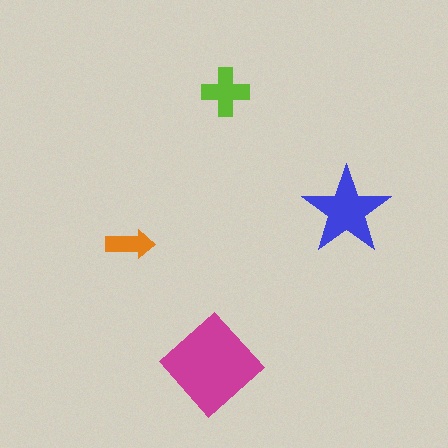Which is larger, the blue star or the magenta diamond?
The magenta diamond.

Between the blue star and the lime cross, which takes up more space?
The blue star.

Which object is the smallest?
The orange arrow.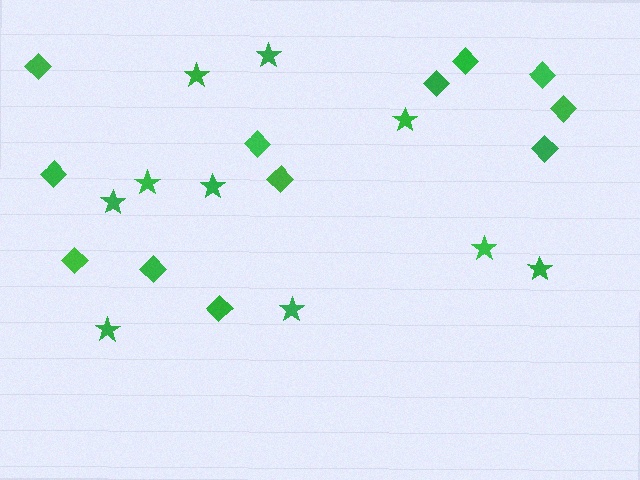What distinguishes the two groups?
There are 2 groups: one group of diamonds (12) and one group of stars (10).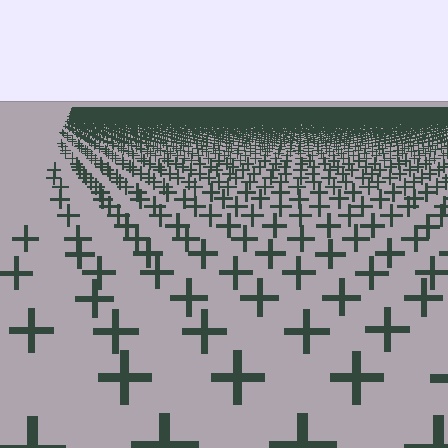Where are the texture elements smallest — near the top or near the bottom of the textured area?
Near the top.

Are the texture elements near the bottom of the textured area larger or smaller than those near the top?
Larger. Near the bottom, elements are closer to the viewer and appear at a bigger on-screen size.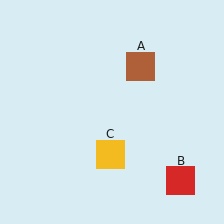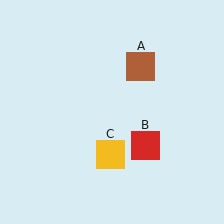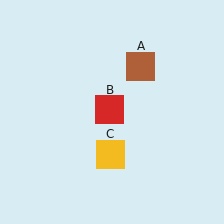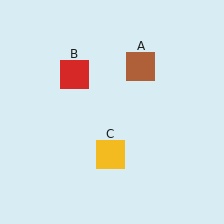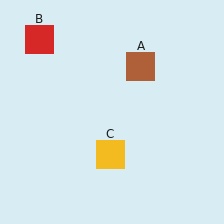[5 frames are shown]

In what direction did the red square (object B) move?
The red square (object B) moved up and to the left.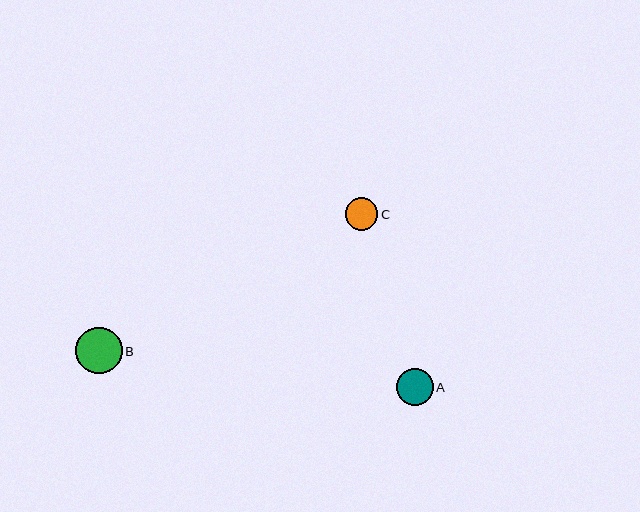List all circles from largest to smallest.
From largest to smallest: B, A, C.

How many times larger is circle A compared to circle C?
Circle A is approximately 1.1 times the size of circle C.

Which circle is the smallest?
Circle C is the smallest with a size of approximately 33 pixels.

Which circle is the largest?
Circle B is the largest with a size of approximately 47 pixels.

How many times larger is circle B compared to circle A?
Circle B is approximately 1.3 times the size of circle A.